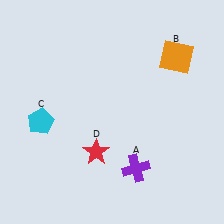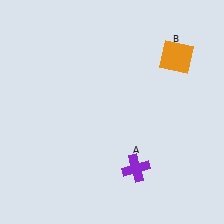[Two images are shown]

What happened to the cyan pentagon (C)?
The cyan pentagon (C) was removed in Image 2. It was in the bottom-left area of Image 1.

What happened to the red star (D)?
The red star (D) was removed in Image 2. It was in the bottom-left area of Image 1.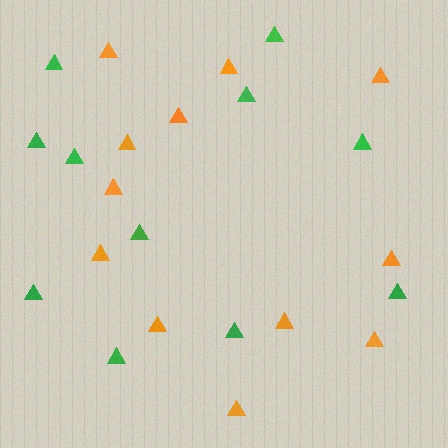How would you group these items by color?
There are 2 groups: one group of orange triangles (12) and one group of green triangles (11).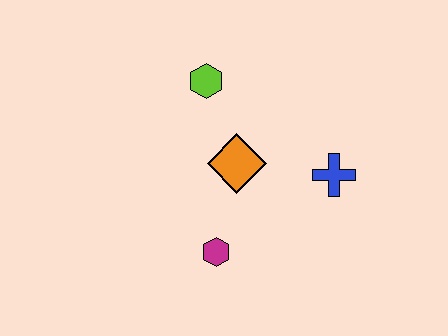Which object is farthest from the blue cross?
The lime hexagon is farthest from the blue cross.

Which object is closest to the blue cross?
The orange diamond is closest to the blue cross.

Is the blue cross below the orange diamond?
Yes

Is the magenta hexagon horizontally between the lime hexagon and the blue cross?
Yes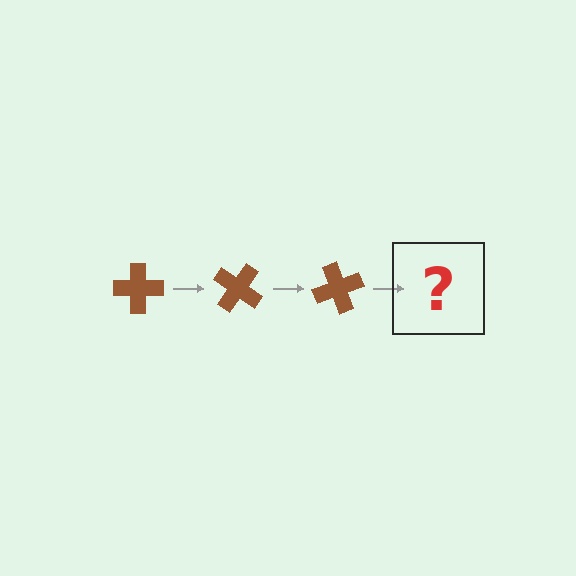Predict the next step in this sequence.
The next step is a brown cross rotated 105 degrees.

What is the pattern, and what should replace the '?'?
The pattern is that the cross rotates 35 degrees each step. The '?' should be a brown cross rotated 105 degrees.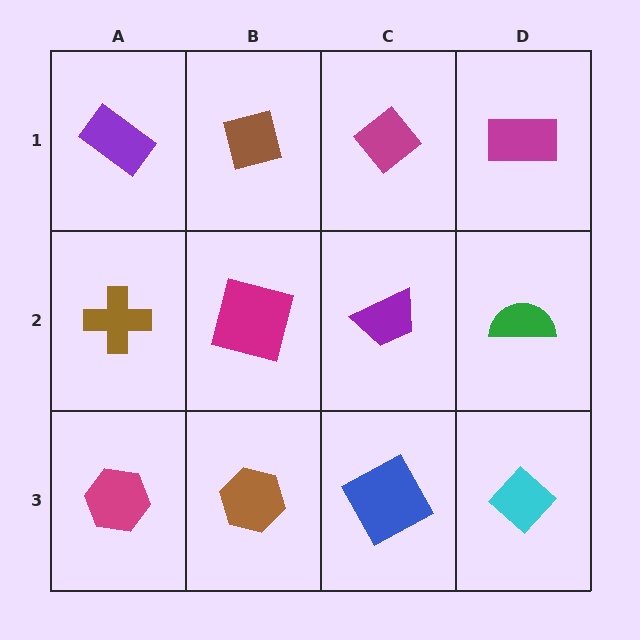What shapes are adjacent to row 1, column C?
A purple trapezoid (row 2, column C), a brown square (row 1, column B), a magenta rectangle (row 1, column D).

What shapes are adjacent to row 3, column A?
A brown cross (row 2, column A), a brown hexagon (row 3, column B).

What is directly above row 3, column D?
A green semicircle.